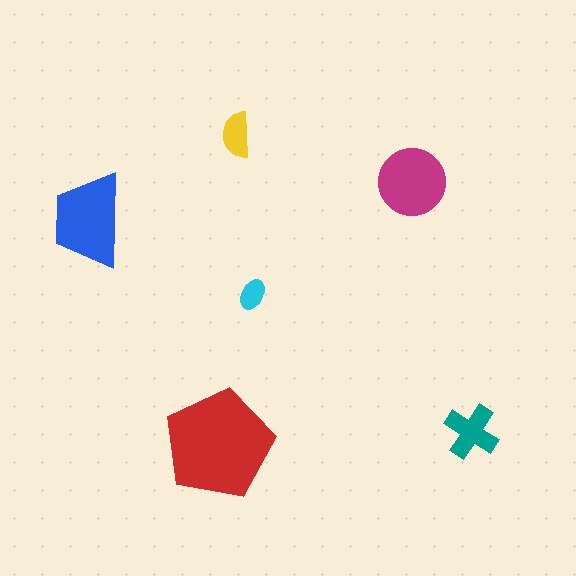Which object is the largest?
The red pentagon.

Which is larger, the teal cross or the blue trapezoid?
The blue trapezoid.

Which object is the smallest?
The cyan ellipse.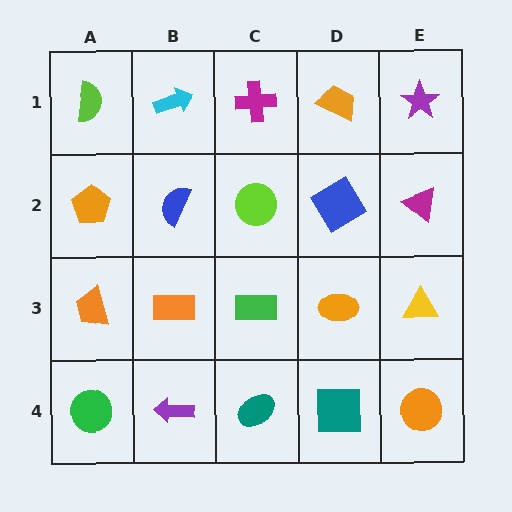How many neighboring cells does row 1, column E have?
2.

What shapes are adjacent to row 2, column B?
A cyan arrow (row 1, column B), an orange rectangle (row 3, column B), an orange pentagon (row 2, column A), a lime circle (row 2, column C).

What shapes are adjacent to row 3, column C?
A lime circle (row 2, column C), a teal ellipse (row 4, column C), an orange rectangle (row 3, column B), an orange ellipse (row 3, column D).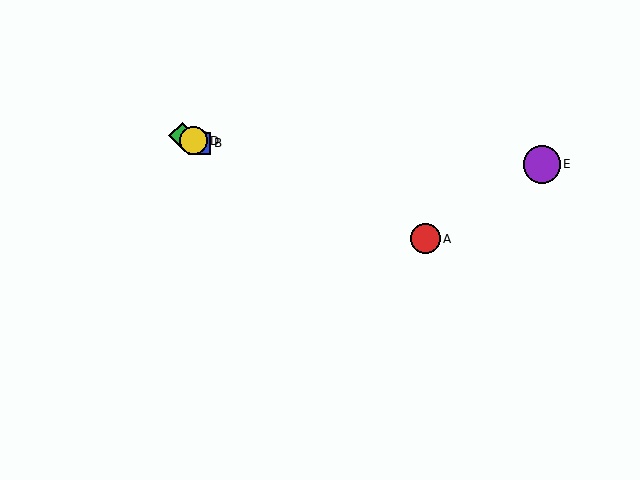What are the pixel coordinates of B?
Object B is at (200, 143).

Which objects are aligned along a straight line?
Objects A, B, C, D are aligned along a straight line.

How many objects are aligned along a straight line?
4 objects (A, B, C, D) are aligned along a straight line.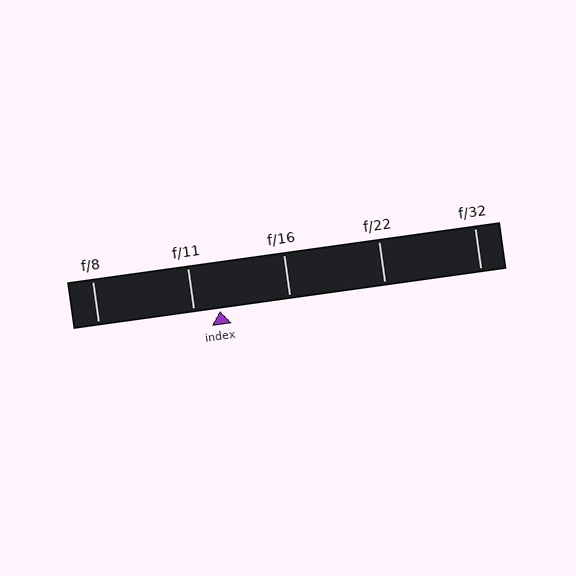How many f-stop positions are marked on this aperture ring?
There are 5 f-stop positions marked.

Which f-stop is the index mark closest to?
The index mark is closest to f/11.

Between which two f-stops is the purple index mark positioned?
The index mark is between f/11 and f/16.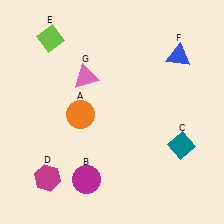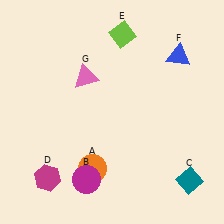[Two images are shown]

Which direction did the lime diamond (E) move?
The lime diamond (E) moved right.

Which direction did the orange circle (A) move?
The orange circle (A) moved down.